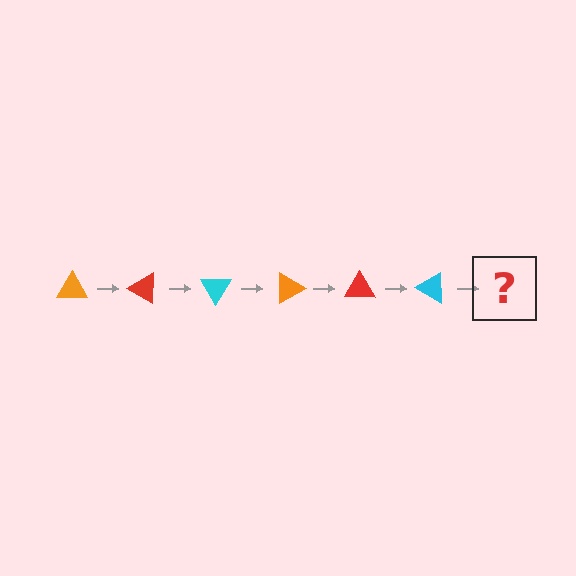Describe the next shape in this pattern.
It should be an orange triangle, rotated 180 degrees from the start.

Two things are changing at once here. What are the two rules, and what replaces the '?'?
The two rules are that it rotates 30 degrees each step and the color cycles through orange, red, and cyan. The '?' should be an orange triangle, rotated 180 degrees from the start.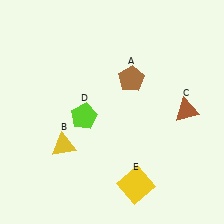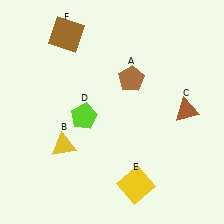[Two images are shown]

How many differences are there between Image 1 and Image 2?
There is 1 difference between the two images.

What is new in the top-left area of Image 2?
A brown square (F) was added in the top-left area of Image 2.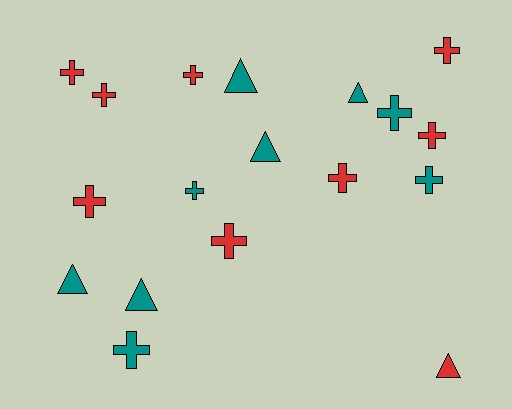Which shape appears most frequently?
Cross, with 12 objects.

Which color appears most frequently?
Teal, with 9 objects.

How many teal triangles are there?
There are 5 teal triangles.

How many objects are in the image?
There are 18 objects.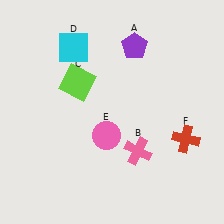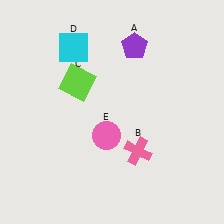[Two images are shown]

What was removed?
The red cross (F) was removed in Image 2.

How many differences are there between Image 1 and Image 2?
There is 1 difference between the two images.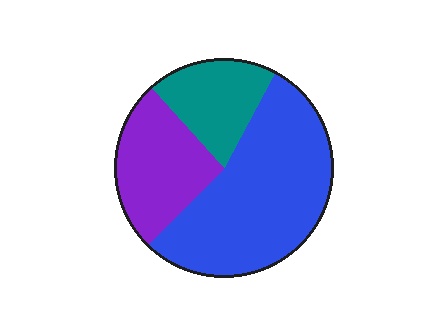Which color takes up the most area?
Blue, at roughly 55%.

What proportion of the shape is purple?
Purple takes up about one quarter (1/4) of the shape.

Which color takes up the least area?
Teal, at roughly 20%.